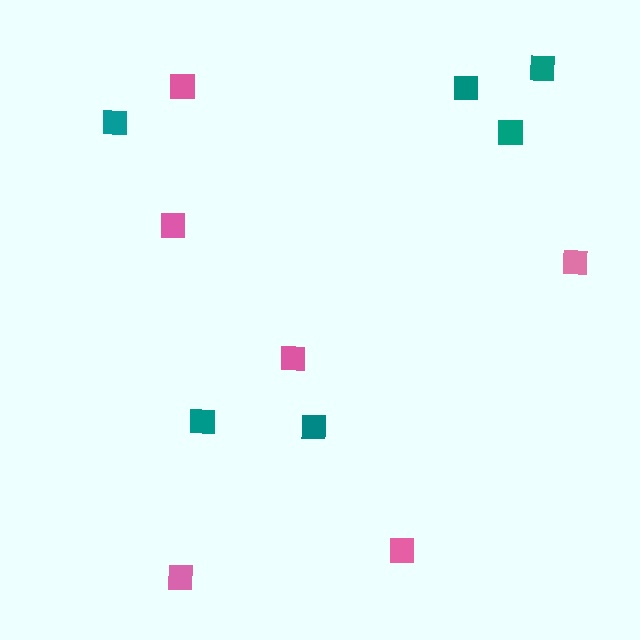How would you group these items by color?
There are 2 groups: one group of pink squares (6) and one group of teal squares (6).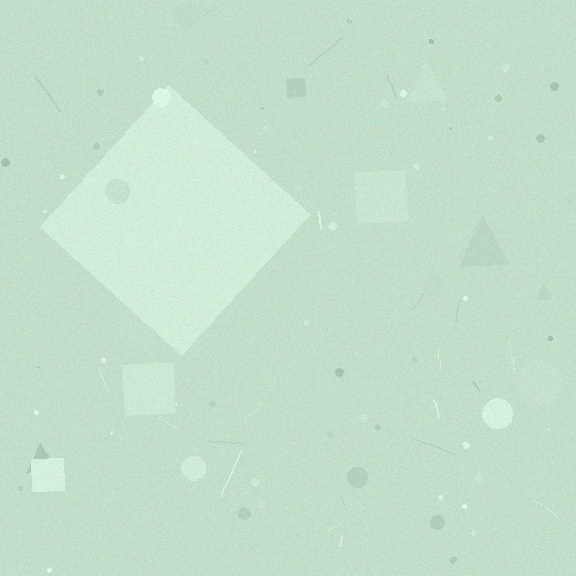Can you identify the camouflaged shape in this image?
The camouflaged shape is a diamond.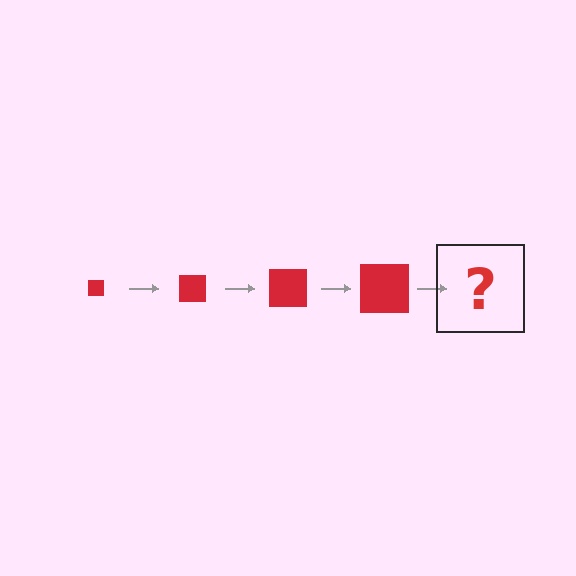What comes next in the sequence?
The next element should be a red square, larger than the previous one.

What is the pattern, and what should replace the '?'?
The pattern is that the square gets progressively larger each step. The '?' should be a red square, larger than the previous one.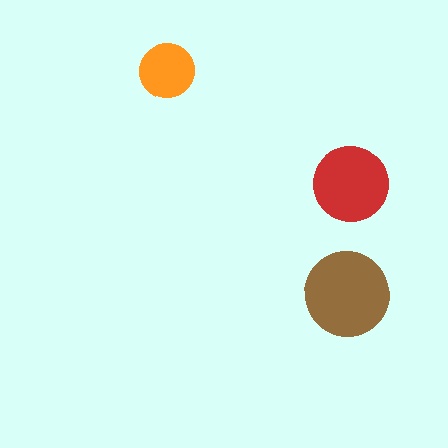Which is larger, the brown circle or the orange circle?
The brown one.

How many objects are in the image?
There are 3 objects in the image.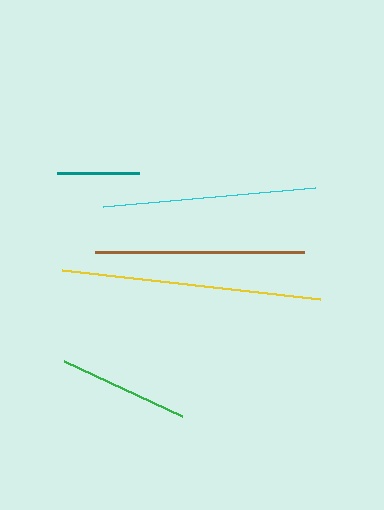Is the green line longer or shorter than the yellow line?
The yellow line is longer than the green line.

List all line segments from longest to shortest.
From longest to shortest: yellow, cyan, brown, green, teal.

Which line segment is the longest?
The yellow line is the longest at approximately 260 pixels.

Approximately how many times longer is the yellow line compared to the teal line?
The yellow line is approximately 3.2 times the length of the teal line.